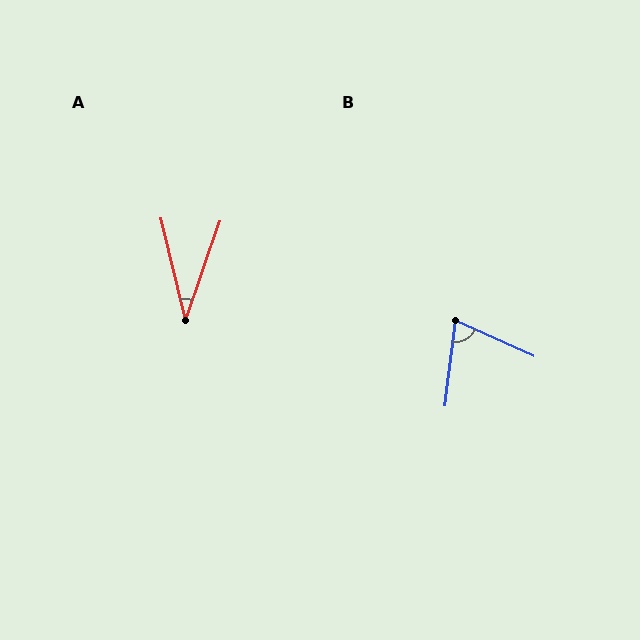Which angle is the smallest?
A, at approximately 33 degrees.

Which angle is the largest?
B, at approximately 73 degrees.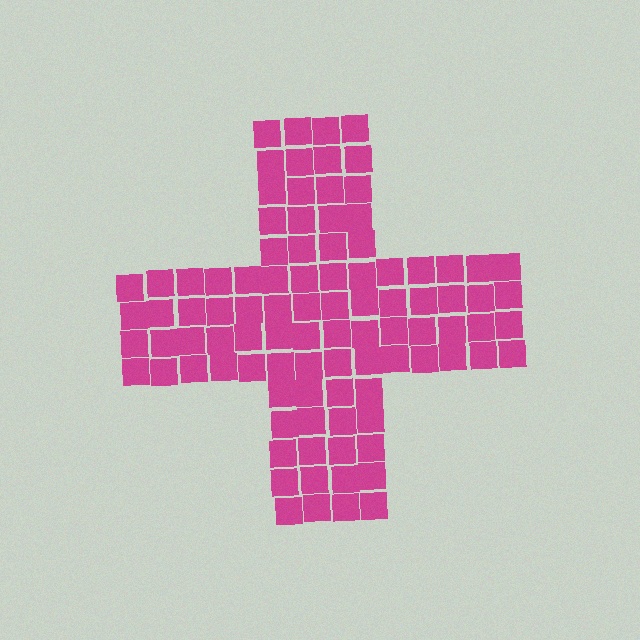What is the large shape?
The large shape is a cross.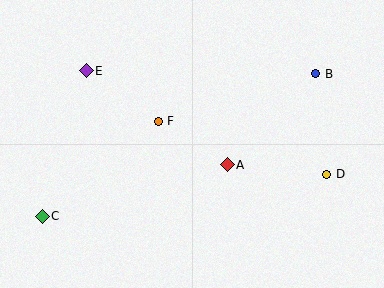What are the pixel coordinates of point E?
Point E is at (86, 71).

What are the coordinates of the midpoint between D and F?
The midpoint between D and F is at (243, 148).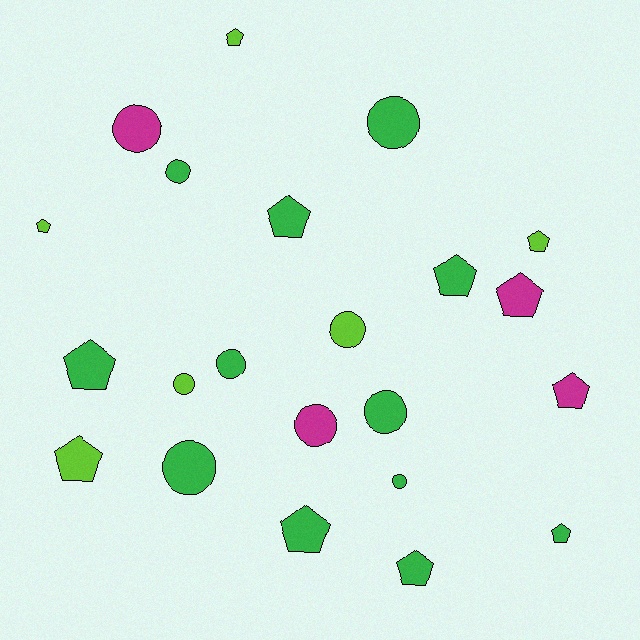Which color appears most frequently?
Green, with 12 objects.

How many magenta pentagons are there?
There are 2 magenta pentagons.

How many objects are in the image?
There are 22 objects.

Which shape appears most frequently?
Pentagon, with 12 objects.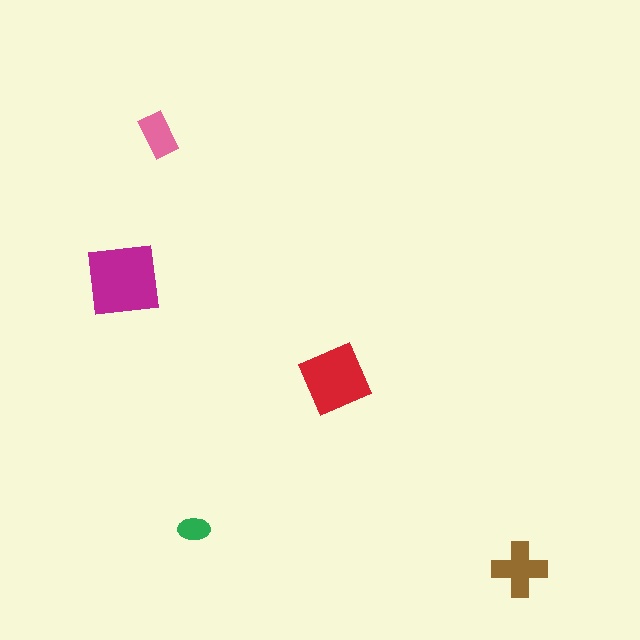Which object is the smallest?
The green ellipse.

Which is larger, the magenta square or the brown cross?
The magenta square.